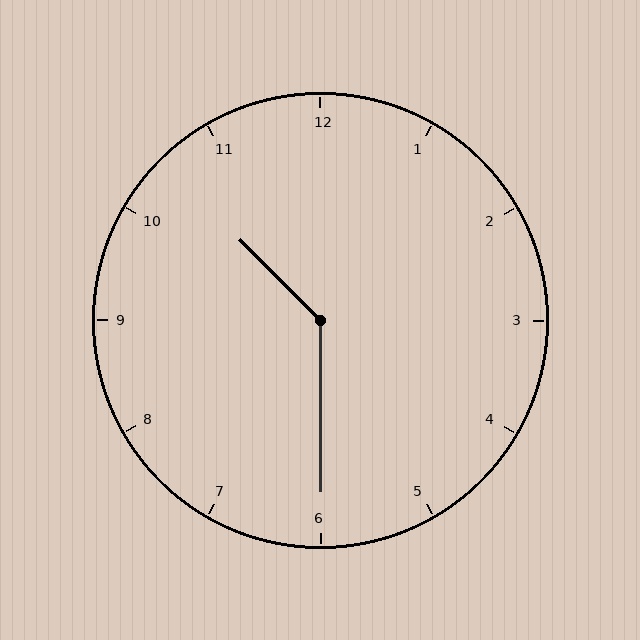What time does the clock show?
10:30.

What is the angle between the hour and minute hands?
Approximately 135 degrees.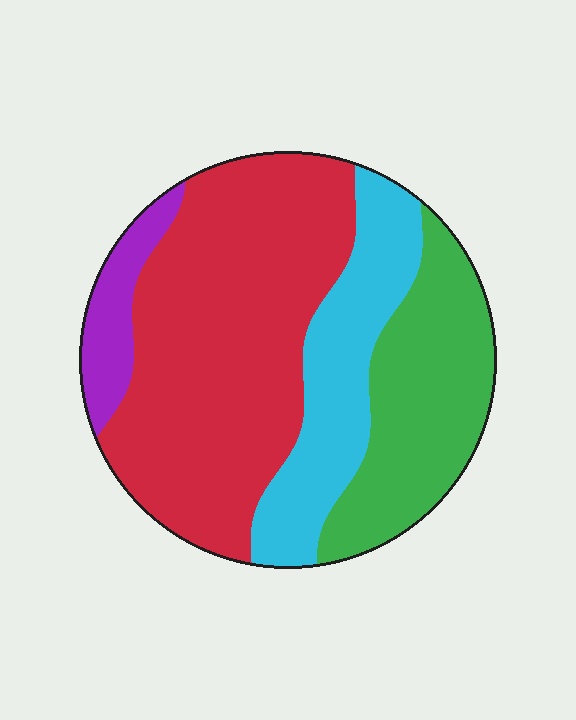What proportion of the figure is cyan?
Cyan takes up about one fifth (1/5) of the figure.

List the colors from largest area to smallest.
From largest to smallest: red, green, cyan, purple.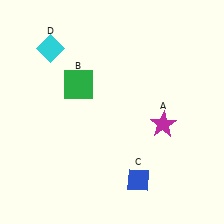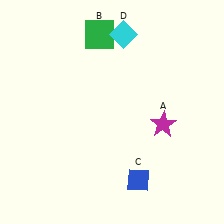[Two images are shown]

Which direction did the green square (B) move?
The green square (B) moved up.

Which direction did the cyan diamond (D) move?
The cyan diamond (D) moved right.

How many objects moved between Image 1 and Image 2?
2 objects moved between the two images.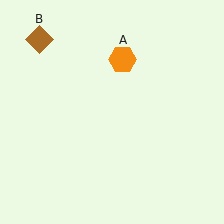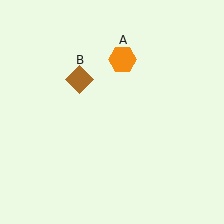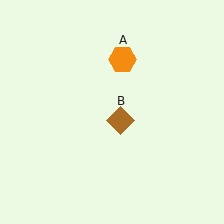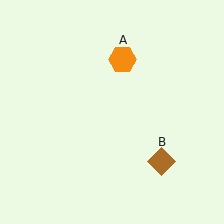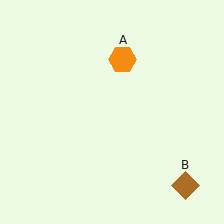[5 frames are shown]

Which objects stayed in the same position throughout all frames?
Orange hexagon (object A) remained stationary.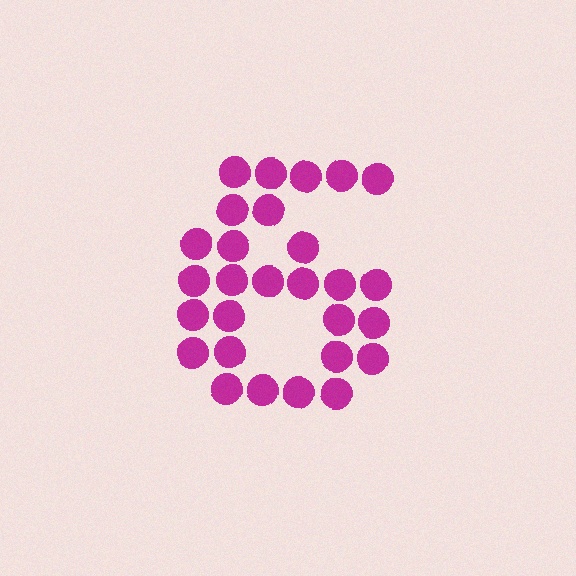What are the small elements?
The small elements are circles.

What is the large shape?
The large shape is the digit 6.